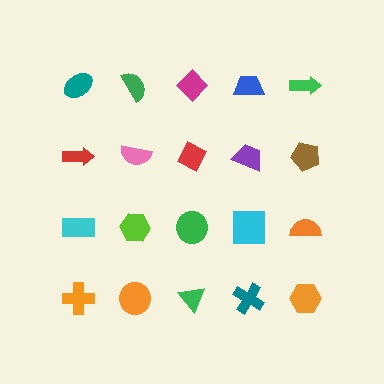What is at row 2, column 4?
A purple trapezoid.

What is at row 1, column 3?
A magenta diamond.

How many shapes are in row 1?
5 shapes.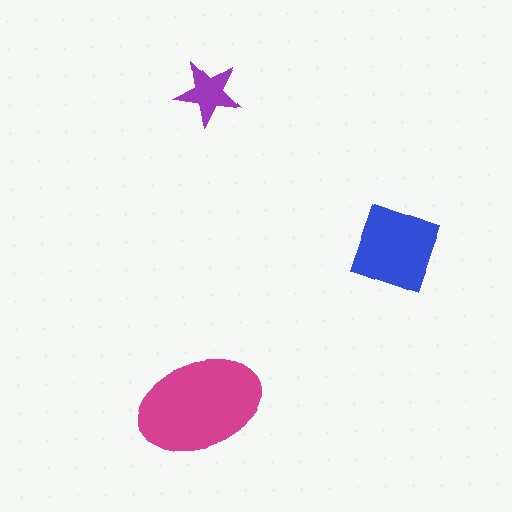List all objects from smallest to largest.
The purple star, the blue diamond, the magenta ellipse.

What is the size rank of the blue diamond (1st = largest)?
2nd.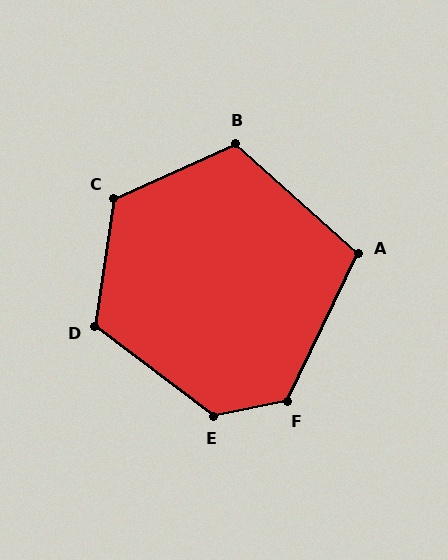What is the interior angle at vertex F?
Approximately 127 degrees (obtuse).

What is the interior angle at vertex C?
Approximately 123 degrees (obtuse).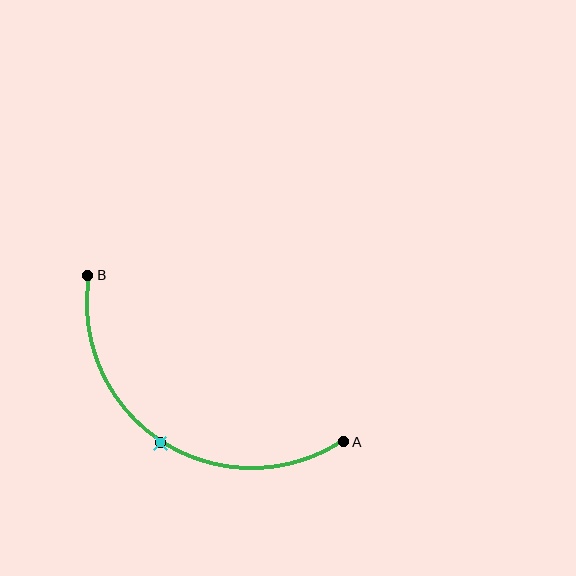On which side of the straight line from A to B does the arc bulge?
The arc bulges below the straight line connecting A and B.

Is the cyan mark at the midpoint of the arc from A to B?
Yes. The cyan mark lies on the arc at equal arc-length from both A and B — it is the arc midpoint.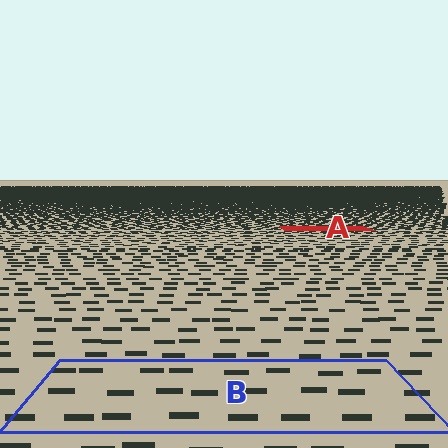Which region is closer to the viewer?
Region B is closer. The texture elements there are larger and more spread out.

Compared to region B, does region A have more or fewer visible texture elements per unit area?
Region A has more texture elements per unit area — they are packed more densely because it is farther away.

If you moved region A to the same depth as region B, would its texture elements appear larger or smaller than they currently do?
They would appear larger. At a closer depth, the same texture elements are projected at a bigger on-screen size.